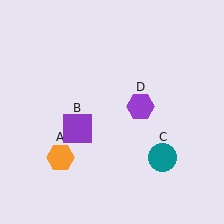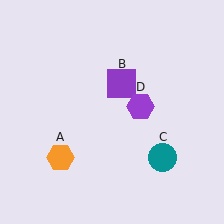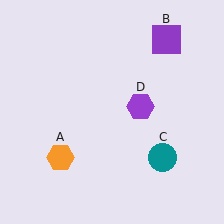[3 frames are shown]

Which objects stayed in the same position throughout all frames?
Orange hexagon (object A) and teal circle (object C) and purple hexagon (object D) remained stationary.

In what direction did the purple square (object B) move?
The purple square (object B) moved up and to the right.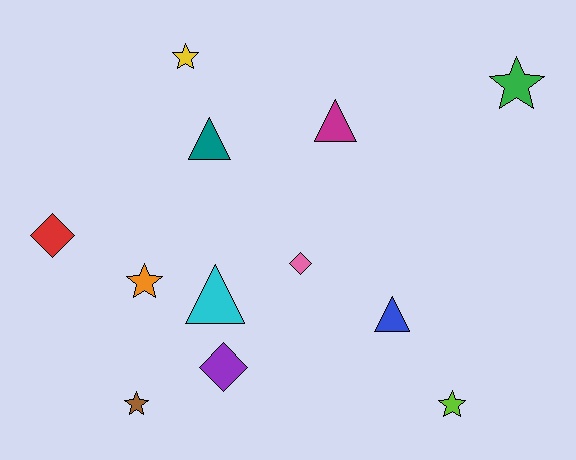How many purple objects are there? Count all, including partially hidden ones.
There is 1 purple object.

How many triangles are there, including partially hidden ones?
There are 4 triangles.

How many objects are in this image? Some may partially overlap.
There are 12 objects.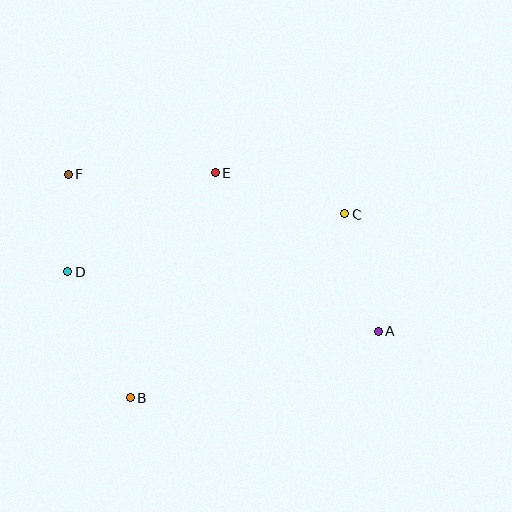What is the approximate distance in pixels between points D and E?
The distance between D and E is approximately 178 pixels.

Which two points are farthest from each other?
Points A and F are farthest from each other.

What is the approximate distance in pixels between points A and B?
The distance between A and B is approximately 257 pixels.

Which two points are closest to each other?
Points D and F are closest to each other.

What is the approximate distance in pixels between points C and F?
The distance between C and F is approximately 278 pixels.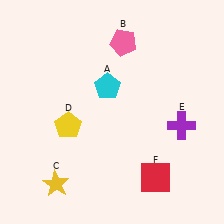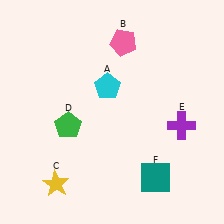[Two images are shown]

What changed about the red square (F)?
In Image 1, F is red. In Image 2, it changed to teal.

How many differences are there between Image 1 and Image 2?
There are 2 differences between the two images.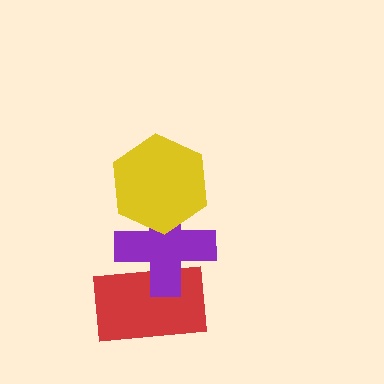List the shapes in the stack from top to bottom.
From top to bottom: the yellow hexagon, the purple cross, the red rectangle.